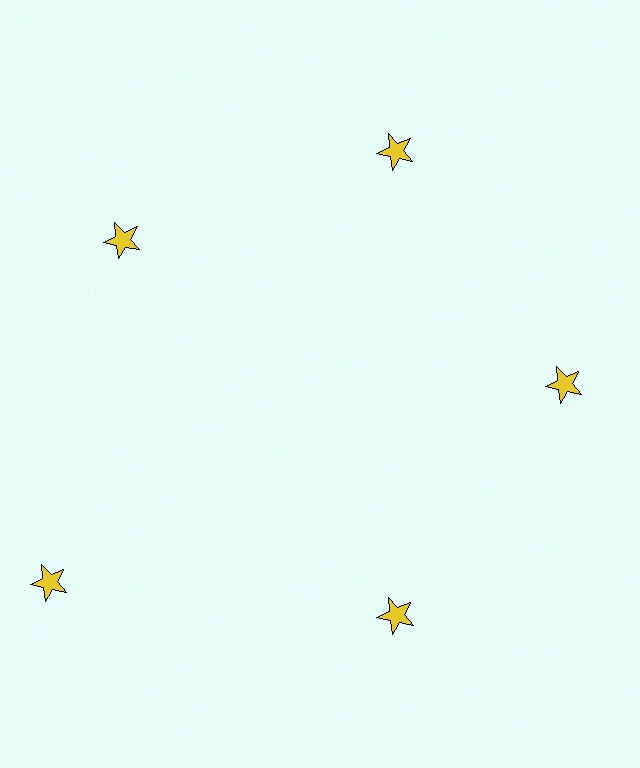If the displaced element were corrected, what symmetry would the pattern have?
It would have 5-fold rotational symmetry — the pattern would map onto itself every 72 degrees.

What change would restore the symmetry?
The symmetry would be restored by moving it inward, back onto the ring so that all 5 stars sit at equal angles and equal distance from the center.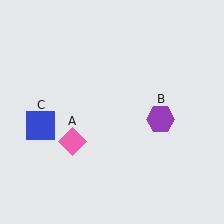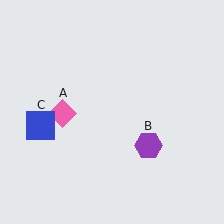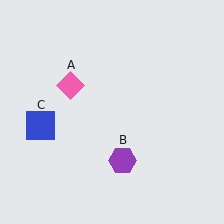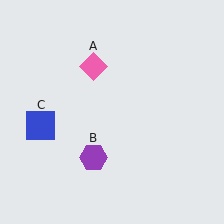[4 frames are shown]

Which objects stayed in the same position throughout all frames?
Blue square (object C) remained stationary.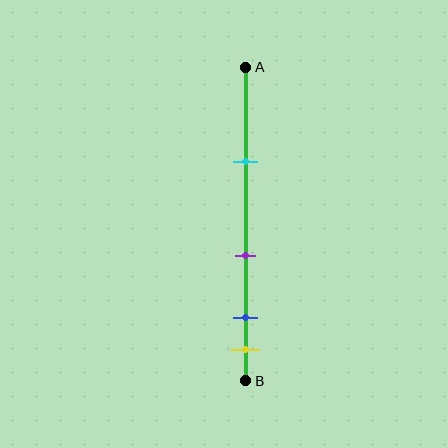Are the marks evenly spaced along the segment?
No, the marks are not evenly spaced.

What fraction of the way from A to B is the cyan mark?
The cyan mark is approximately 30% (0.3) of the way from A to B.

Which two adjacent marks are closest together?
The blue and yellow marks are the closest adjacent pair.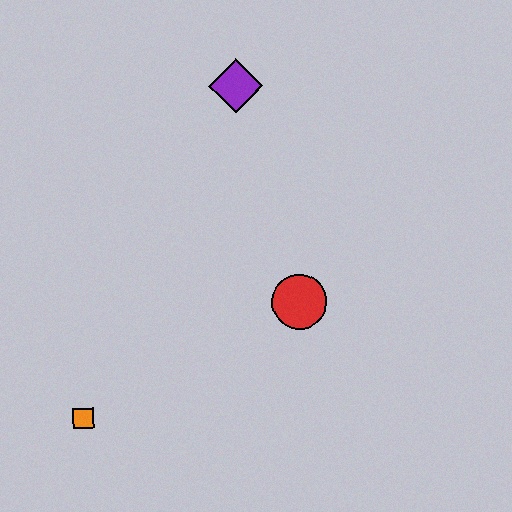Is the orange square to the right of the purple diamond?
No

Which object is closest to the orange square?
The red circle is closest to the orange square.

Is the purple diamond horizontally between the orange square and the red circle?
Yes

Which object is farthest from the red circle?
The orange square is farthest from the red circle.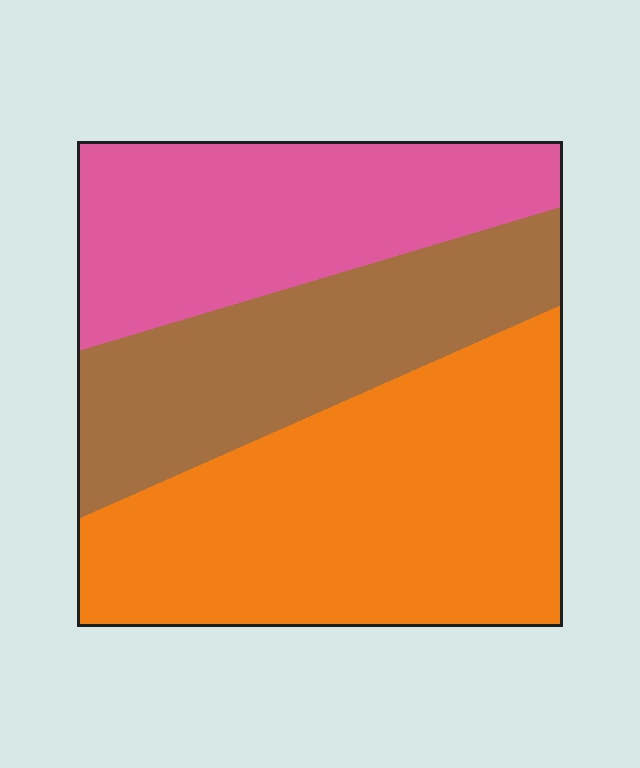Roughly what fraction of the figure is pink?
Pink takes up about one quarter (1/4) of the figure.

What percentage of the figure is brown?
Brown takes up between a quarter and a half of the figure.